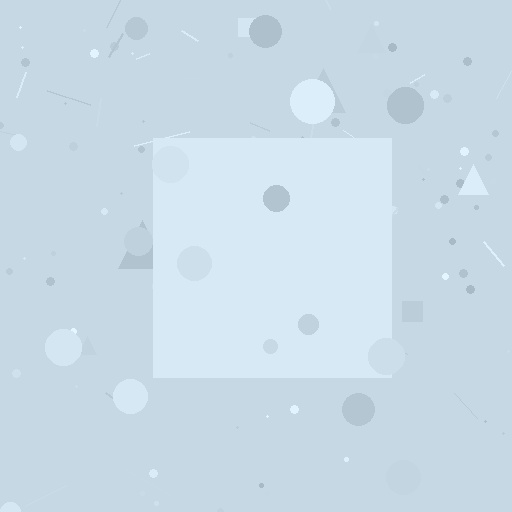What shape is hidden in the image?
A square is hidden in the image.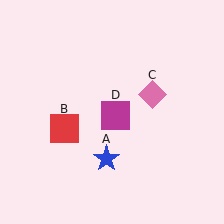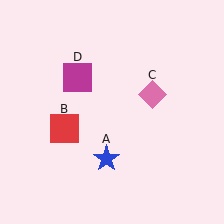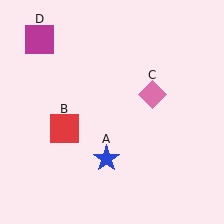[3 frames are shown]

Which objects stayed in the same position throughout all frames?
Blue star (object A) and red square (object B) and pink diamond (object C) remained stationary.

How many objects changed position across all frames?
1 object changed position: magenta square (object D).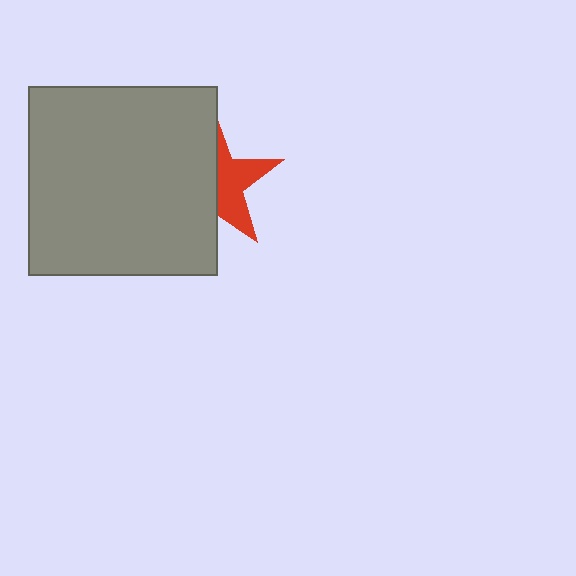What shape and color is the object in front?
The object in front is a gray square.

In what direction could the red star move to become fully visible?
The red star could move right. That would shift it out from behind the gray square entirely.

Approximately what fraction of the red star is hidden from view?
Roughly 56% of the red star is hidden behind the gray square.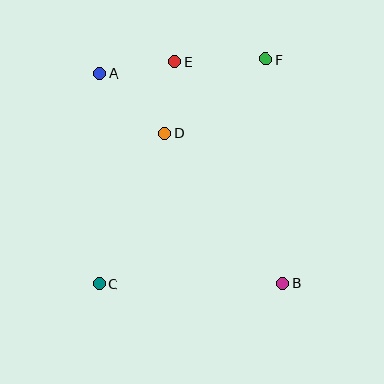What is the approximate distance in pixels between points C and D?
The distance between C and D is approximately 165 pixels.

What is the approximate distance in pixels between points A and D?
The distance between A and D is approximately 88 pixels.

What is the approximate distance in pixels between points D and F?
The distance between D and F is approximately 125 pixels.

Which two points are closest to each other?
Points D and E are closest to each other.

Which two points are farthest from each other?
Points C and F are farthest from each other.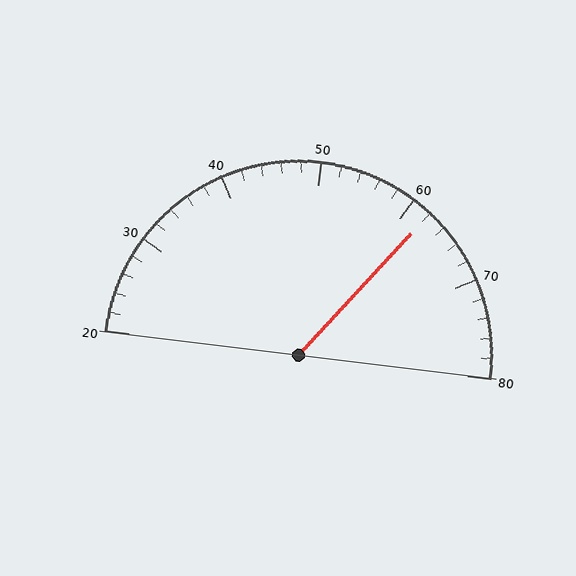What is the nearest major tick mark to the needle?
The nearest major tick mark is 60.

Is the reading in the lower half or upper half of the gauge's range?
The reading is in the upper half of the range (20 to 80).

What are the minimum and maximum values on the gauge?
The gauge ranges from 20 to 80.